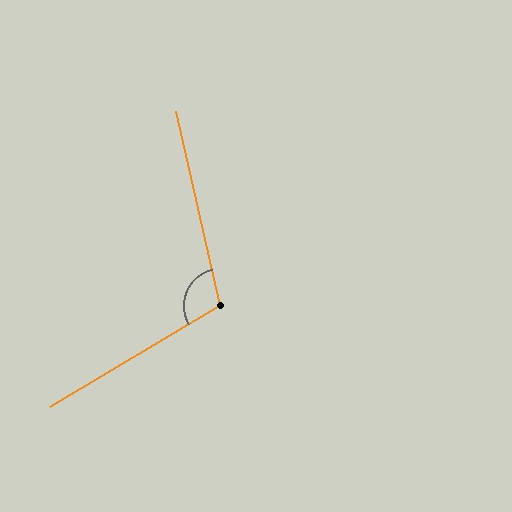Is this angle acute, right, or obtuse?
It is obtuse.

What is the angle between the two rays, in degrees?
Approximately 108 degrees.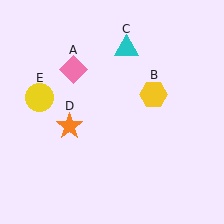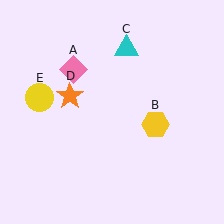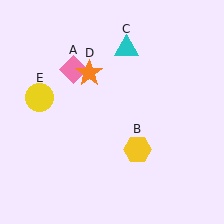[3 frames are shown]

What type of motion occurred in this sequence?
The yellow hexagon (object B), orange star (object D) rotated clockwise around the center of the scene.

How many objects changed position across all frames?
2 objects changed position: yellow hexagon (object B), orange star (object D).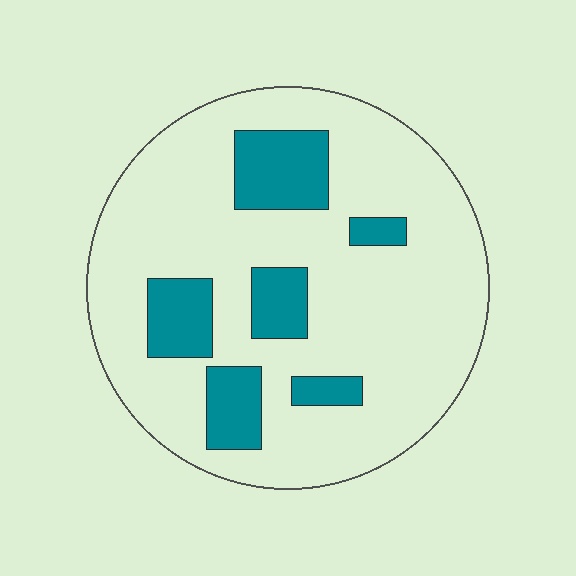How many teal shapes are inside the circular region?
6.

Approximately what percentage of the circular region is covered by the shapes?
Approximately 20%.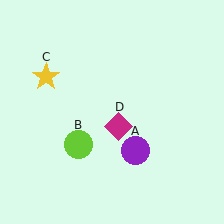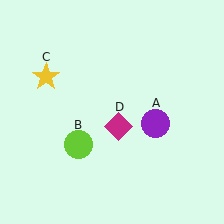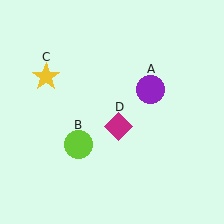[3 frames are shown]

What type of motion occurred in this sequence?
The purple circle (object A) rotated counterclockwise around the center of the scene.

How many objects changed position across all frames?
1 object changed position: purple circle (object A).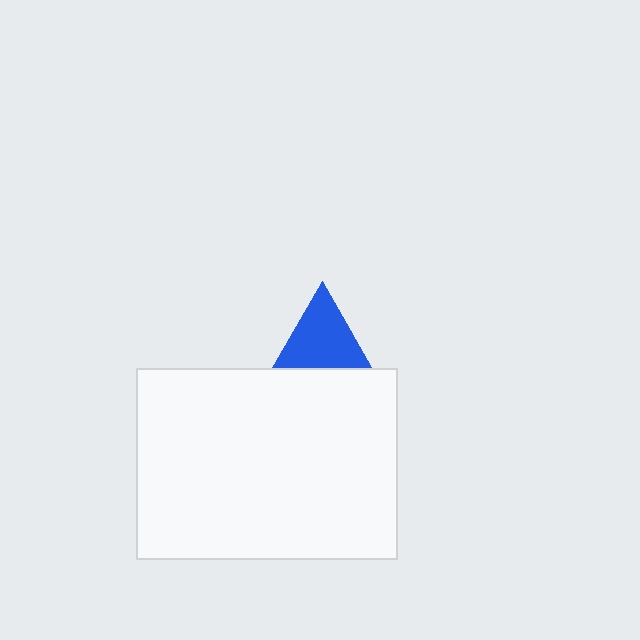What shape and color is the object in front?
The object in front is a white rectangle.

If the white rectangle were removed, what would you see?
You would see the complete blue triangle.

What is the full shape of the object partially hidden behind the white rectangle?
The partially hidden object is a blue triangle.